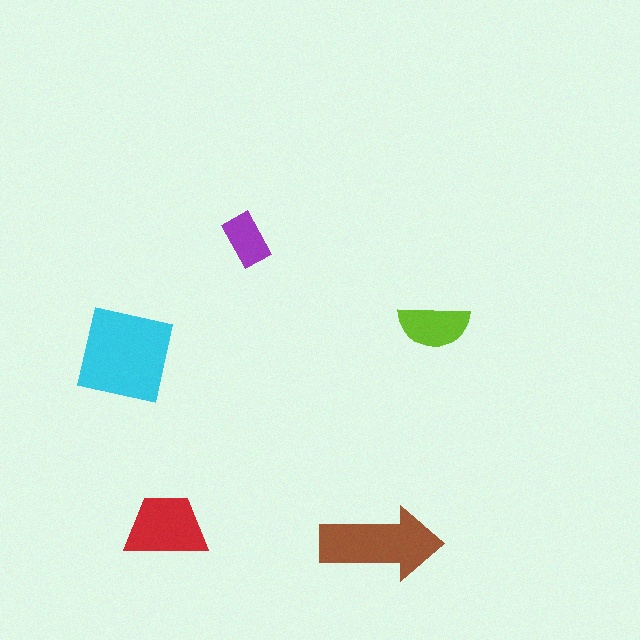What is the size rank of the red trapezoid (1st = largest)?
3rd.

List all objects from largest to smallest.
The cyan square, the brown arrow, the red trapezoid, the lime semicircle, the purple rectangle.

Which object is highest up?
The purple rectangle is topmost.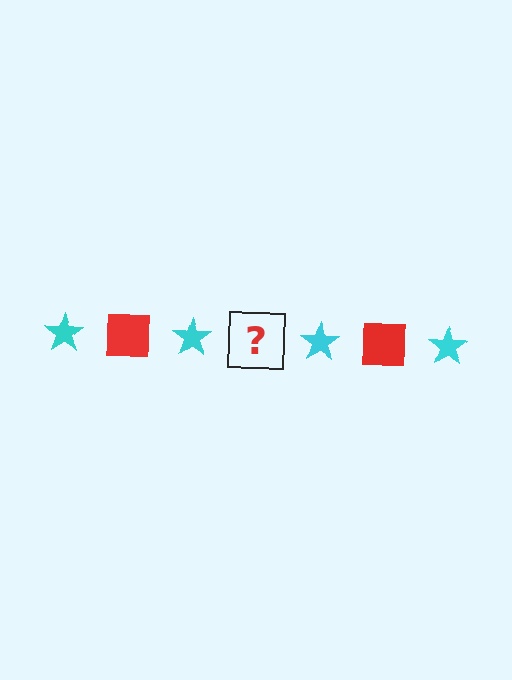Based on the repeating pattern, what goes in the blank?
The blank should be a red square.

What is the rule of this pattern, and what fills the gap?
The rule is that the pattern alternates between cyan star and red square. The gap should be filled with a red square.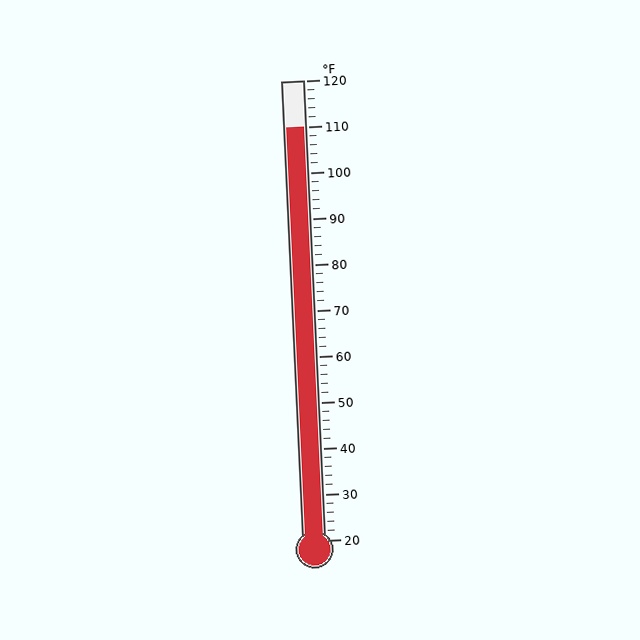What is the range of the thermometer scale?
The thermometer scale ranges from 20°F to 120°F.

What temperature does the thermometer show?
The thermometer shows approximately 110°F.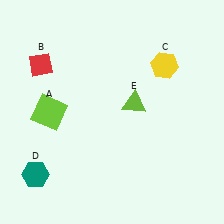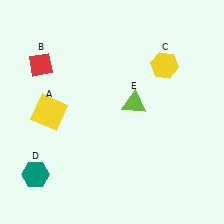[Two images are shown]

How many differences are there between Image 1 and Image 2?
There is 1 difference between the two images.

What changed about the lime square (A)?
In Image 1, A is lime. In Image 2, it changed to yellow.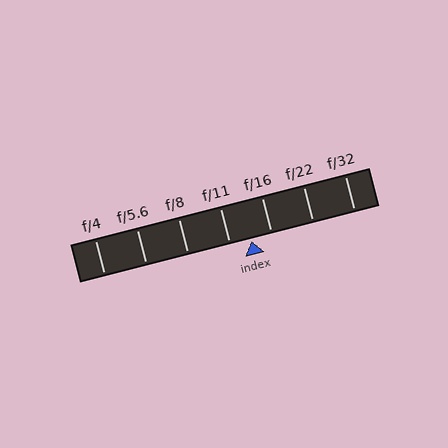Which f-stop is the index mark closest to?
The index mark is closest to f/16.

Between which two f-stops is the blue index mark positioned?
The index mark is between f/11 and f/16.